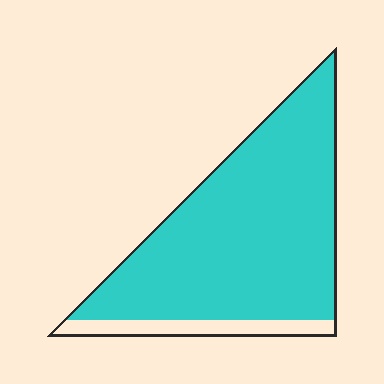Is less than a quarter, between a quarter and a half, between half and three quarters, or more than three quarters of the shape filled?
More than three quarters.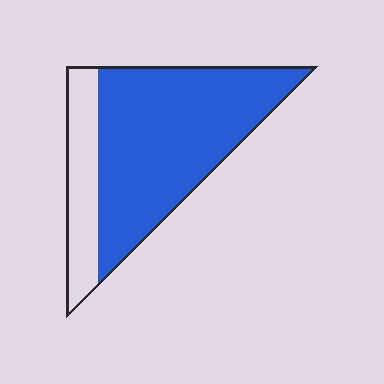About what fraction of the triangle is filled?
About three quarters (3/4).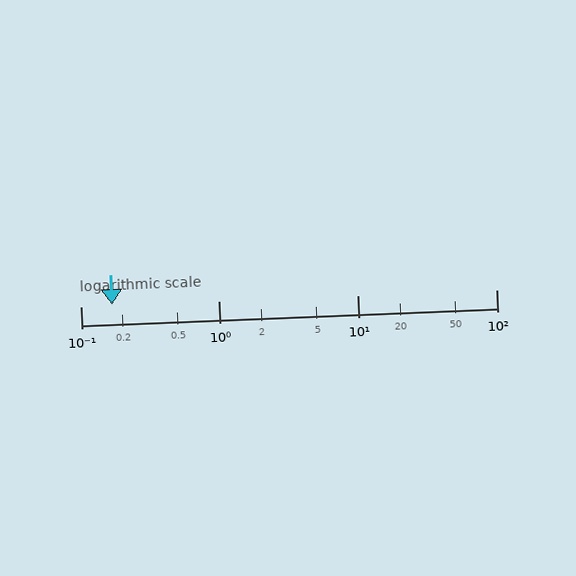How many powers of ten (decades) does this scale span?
The scale spans 3 decades, from 0.1 to 100.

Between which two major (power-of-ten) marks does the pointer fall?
The pointer is between 0.1 and 1.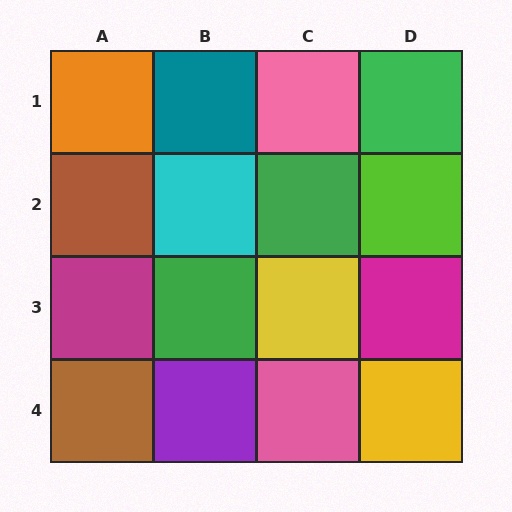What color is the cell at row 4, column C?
Pink.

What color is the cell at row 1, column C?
Pink.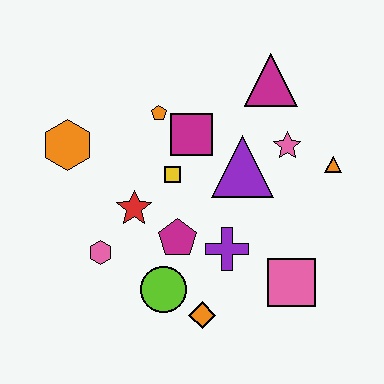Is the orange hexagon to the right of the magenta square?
No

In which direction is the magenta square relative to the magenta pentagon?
The magenta square is above the magenta pentagon.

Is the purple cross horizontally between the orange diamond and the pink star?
Yes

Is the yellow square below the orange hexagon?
Yes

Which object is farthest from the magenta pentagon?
The magenta triangle is farthest from the magenta pentagon.